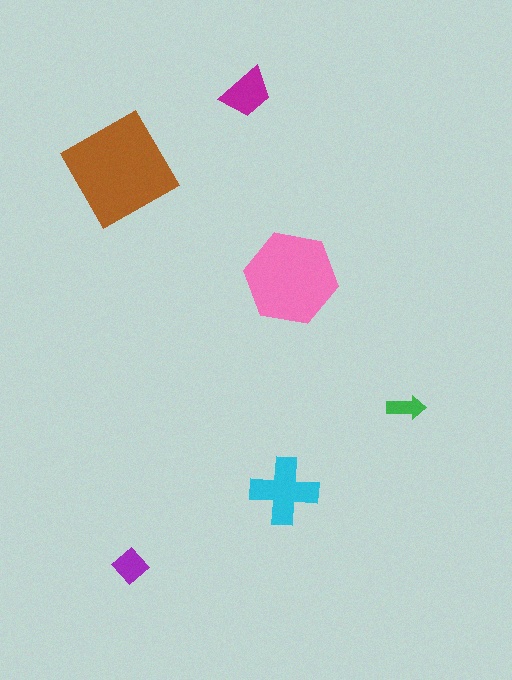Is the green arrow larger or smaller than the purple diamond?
Smaller.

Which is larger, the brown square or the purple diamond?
The brown square.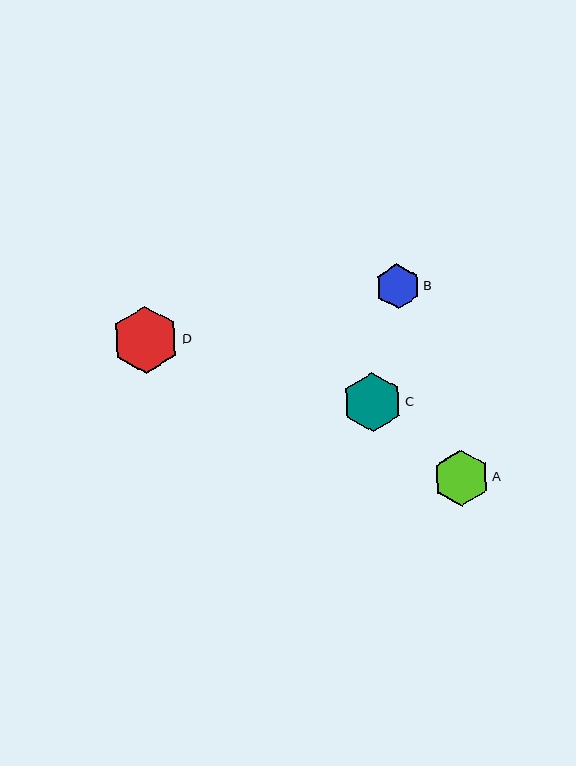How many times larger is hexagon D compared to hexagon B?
Hexagon D is approximately 1.5 times the size of hexagon B.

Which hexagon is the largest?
Hexagon D is the largest with a size of approximately 67 pixels.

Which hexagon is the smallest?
Hexagon B is the smallest with a size of approximately 45 pixels.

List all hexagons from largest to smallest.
From largest to smallest: D, C, A, B.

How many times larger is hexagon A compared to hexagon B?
Hexagon A is approximately 1.3 times the size of hexagon B.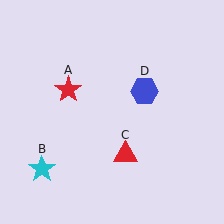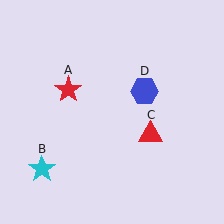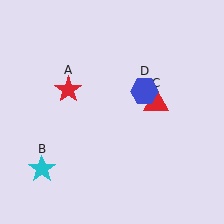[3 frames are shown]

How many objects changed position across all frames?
1 object changed position: red triangle (object C).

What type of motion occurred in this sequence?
The red triangle (object C) rotated counterclockwise around the center of the scene.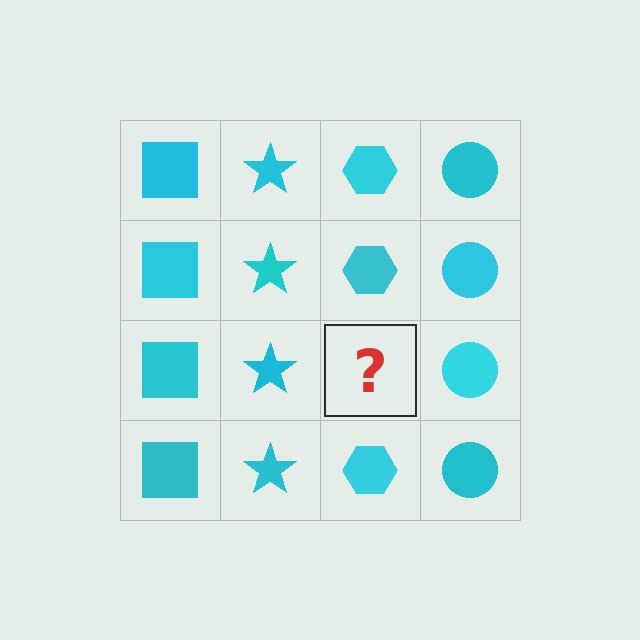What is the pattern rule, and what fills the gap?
The rule is that each column has a consistent shape. The gap should be filled with a cyan hexagon.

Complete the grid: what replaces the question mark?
The question mark should be replaced with a cyan hexagon.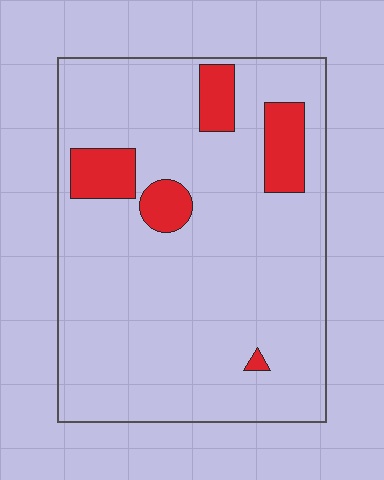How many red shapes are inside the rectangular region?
5.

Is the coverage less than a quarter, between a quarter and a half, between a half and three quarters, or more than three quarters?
Less than a quarter.